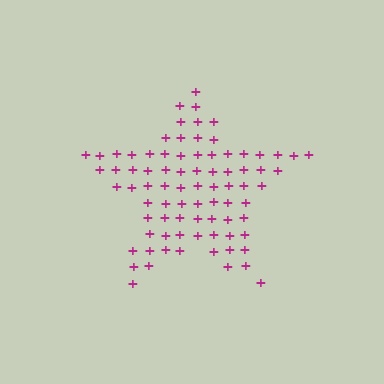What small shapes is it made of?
It is made of small plus signs.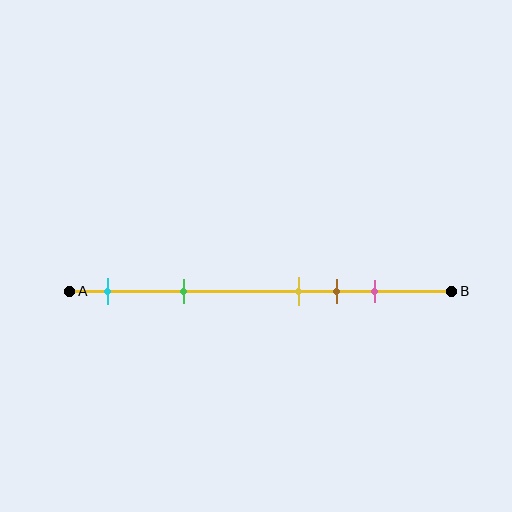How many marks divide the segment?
There are 5 marks dividing the segment.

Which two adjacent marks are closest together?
The yellow and brown marks are the closest adjacent pair.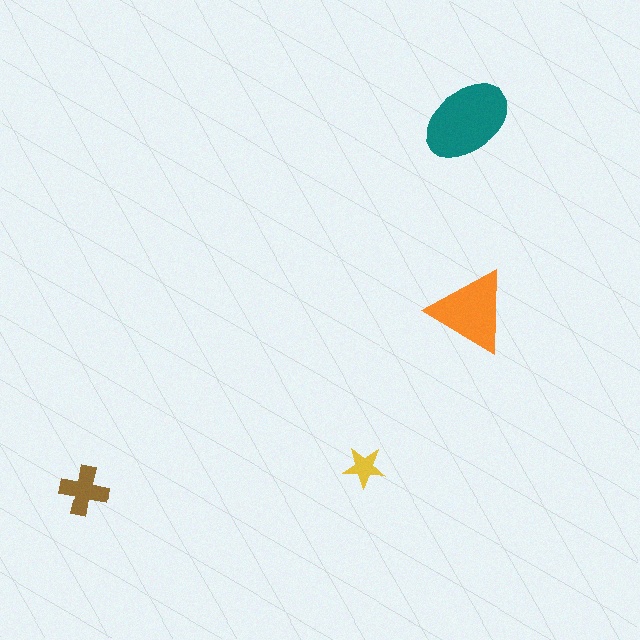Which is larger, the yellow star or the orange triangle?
The orange triangle.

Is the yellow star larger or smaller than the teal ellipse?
Smaller.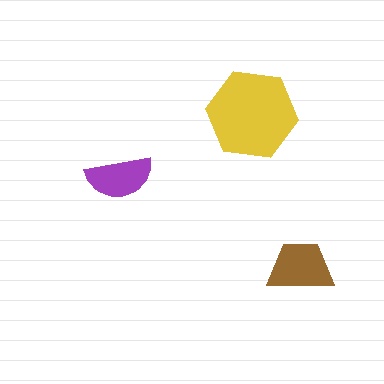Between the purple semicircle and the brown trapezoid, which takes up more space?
The brown trapezoid.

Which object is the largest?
The yellow hexagon.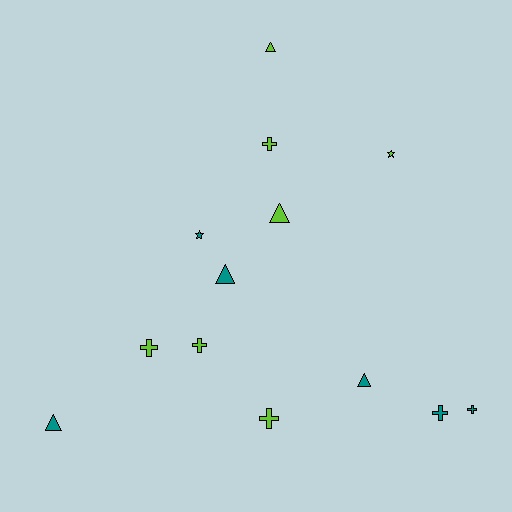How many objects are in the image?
There are 13 objects.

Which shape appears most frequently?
Cross, with 6 objects.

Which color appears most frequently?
Lime, with 7 objects.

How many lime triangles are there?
There are 2 lime triangles.